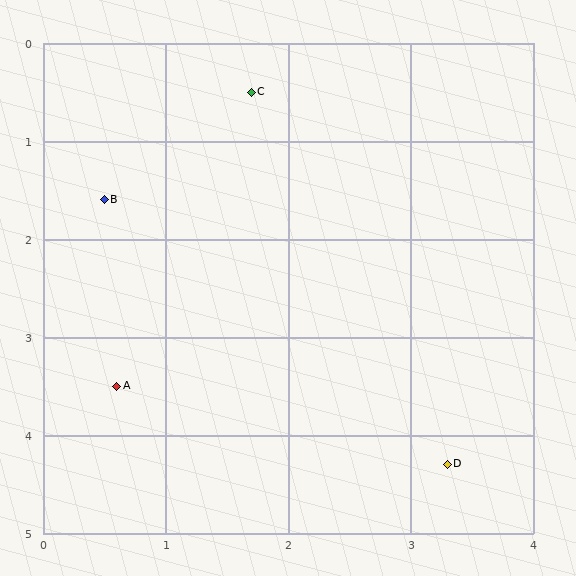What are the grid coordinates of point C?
Point C is at approximately (1.7, 0.5).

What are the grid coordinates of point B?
Point B is at approximately (0.5, 1.6).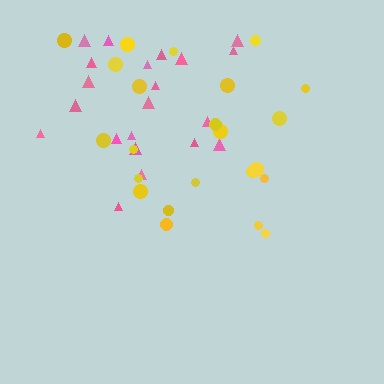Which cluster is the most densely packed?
Yellow.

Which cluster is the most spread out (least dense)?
Pink.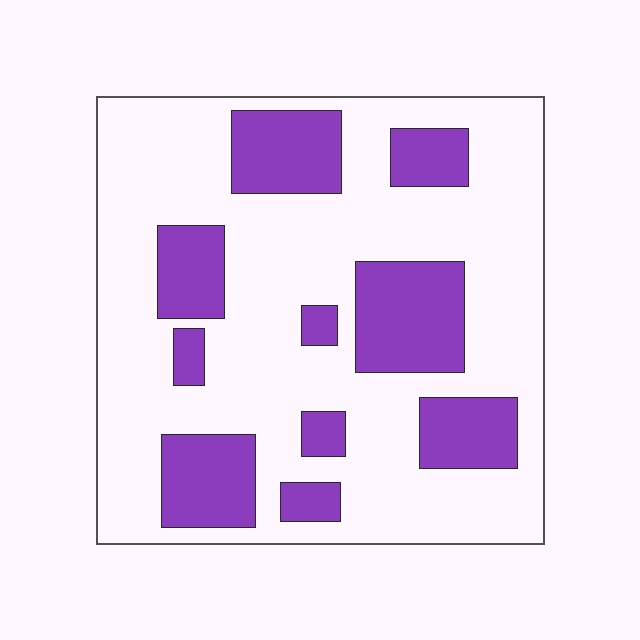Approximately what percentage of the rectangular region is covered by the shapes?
Approximately 30%.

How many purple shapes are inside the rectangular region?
10.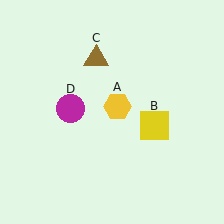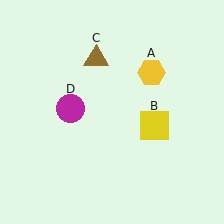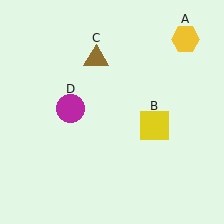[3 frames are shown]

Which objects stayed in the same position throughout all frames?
Yellow square (object B) and brown triangle (object C) and magenta circle (object D) remained stationary.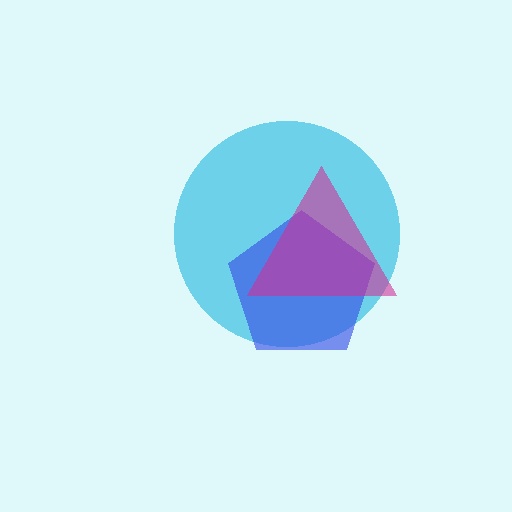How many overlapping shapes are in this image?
There are 3 overlapping shapes in the image.